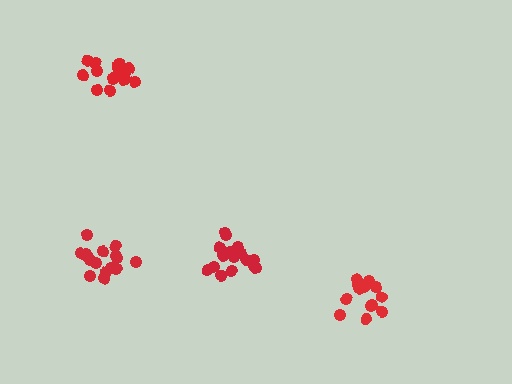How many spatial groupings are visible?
There are 4 spatial groupings.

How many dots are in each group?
Group 1: 16 dots, Group 2: 13 dots, Group 3: 16 dots, Group 4: 17 dots (62 total).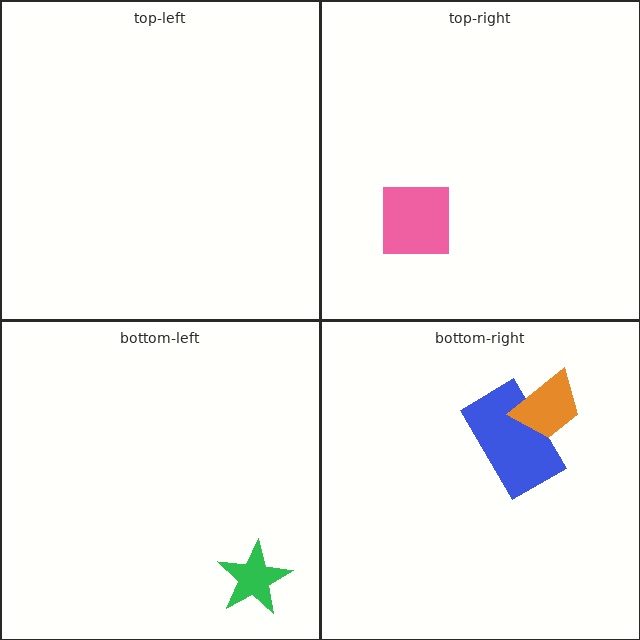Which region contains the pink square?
The top-right region.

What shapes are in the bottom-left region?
The green star.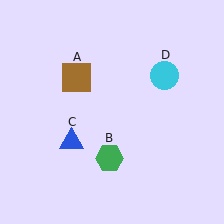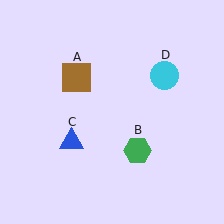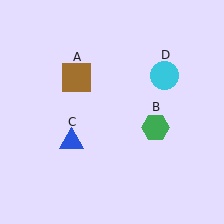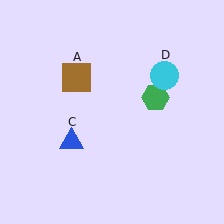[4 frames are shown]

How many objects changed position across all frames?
1 object changed position: green hexagon (object B).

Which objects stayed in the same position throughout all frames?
Brown square (object A) and blue triangle (object C) and cyan circle (object D) remained stationary.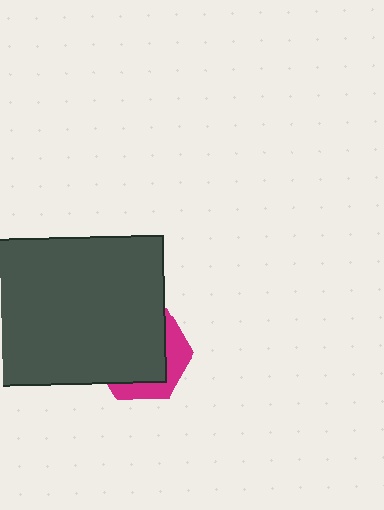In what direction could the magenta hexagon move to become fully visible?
The magenta hexagon could move toward the lower-right. That would shift it out from behind the dark gray rectangle entirely.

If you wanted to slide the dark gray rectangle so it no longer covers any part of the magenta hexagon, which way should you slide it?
Slide it toward the upper-left — that is the most direct way to separate the two shapes.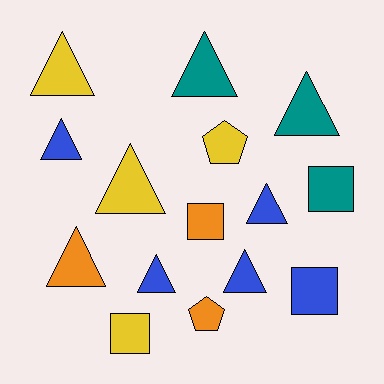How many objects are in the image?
There are 15 objects.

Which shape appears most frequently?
Triangle, with 9 objects.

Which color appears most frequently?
Blue, with 5 objects.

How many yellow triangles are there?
There are 2 yellow triangles.